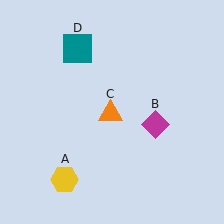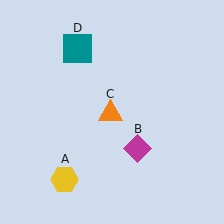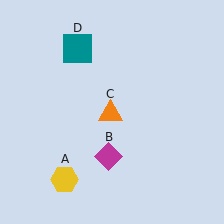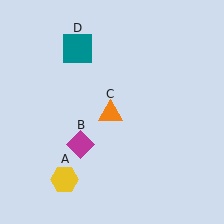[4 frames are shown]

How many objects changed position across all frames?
1 object changed position: magenta diamond (object B).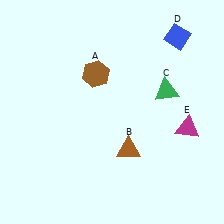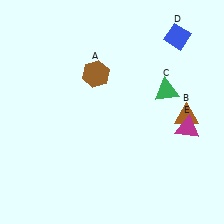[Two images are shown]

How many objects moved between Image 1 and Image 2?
1 object moved between the two images.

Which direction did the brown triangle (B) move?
The brown triangle (B) moved right.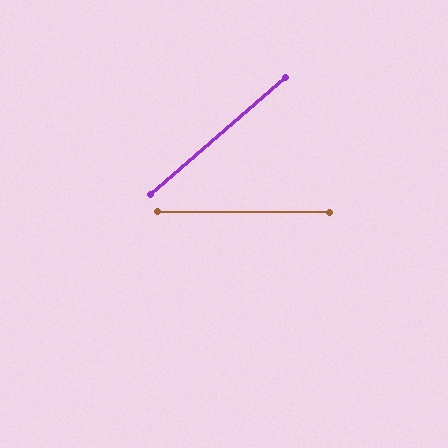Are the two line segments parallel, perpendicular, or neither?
Neither parallel nor perpendicular — they differ by about 41°.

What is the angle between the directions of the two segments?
Approximately 41 degrees.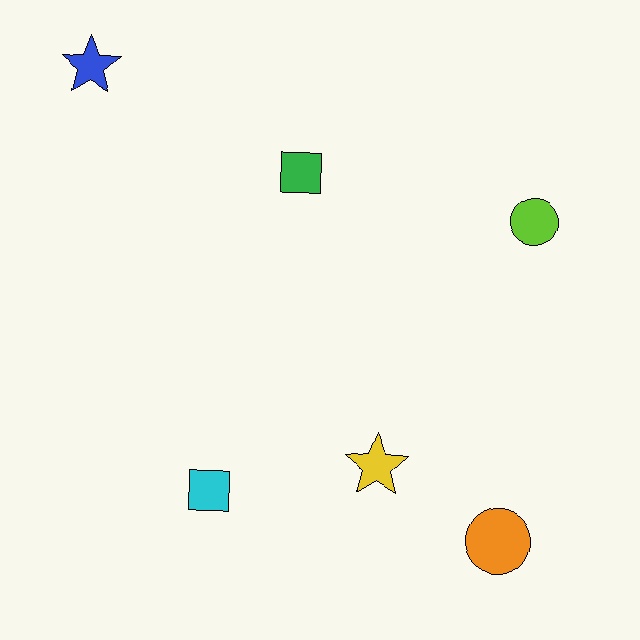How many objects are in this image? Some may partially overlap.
There are 6 objects.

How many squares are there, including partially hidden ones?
There are 2 squares.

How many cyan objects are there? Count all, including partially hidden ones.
There is 1 cyan object.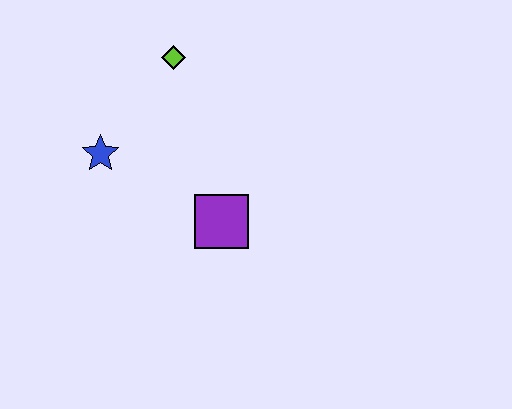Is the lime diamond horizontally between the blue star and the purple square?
Yes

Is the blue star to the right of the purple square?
No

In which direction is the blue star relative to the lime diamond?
The blue star is below the lime diamond.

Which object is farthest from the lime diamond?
The purple square is farthest from the lime diamond.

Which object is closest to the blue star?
The lime diamond is closest to the blue star.